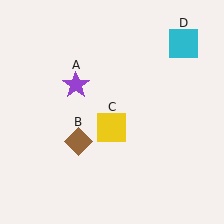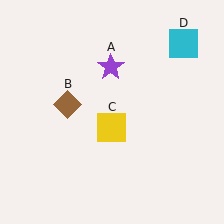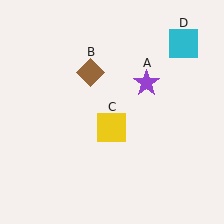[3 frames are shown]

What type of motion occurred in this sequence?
The purple star (object A), brown diamond (object B) rotated clockwise around the center of the scene.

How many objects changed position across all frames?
2 objects changed position: purple star (object A), brown diamond (object B).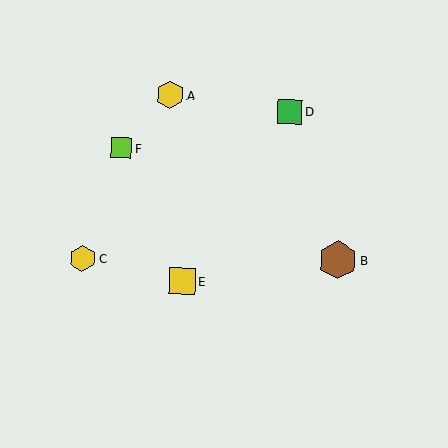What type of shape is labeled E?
Shape E is a yellow square.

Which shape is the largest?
The brown hexagon (labeled B) is the largest.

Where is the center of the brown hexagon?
The center of the brown hexagon is at (338, 260).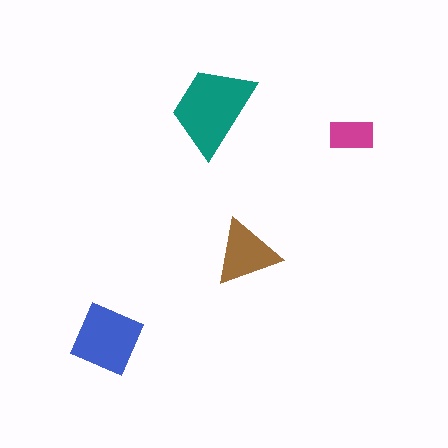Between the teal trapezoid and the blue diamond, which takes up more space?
The teal trapezoid.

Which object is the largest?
The teal trapezoid.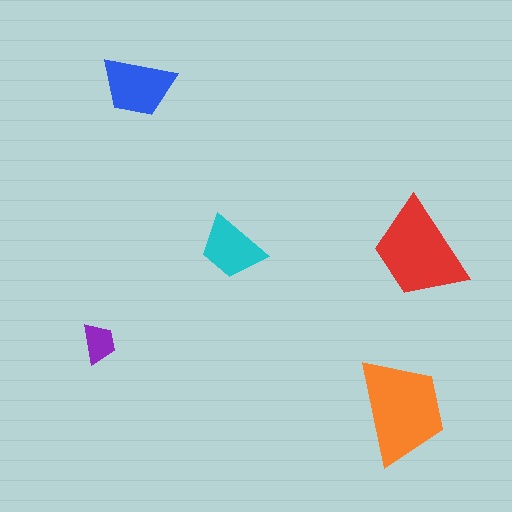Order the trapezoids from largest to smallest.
the orange one, the red one, the blue one, the cyan one, the purple one.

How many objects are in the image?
There are 5 objects in the image.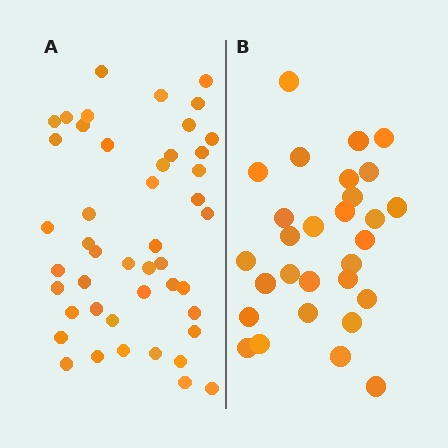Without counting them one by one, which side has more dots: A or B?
Region A (the left region) has more dots.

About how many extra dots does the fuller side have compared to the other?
Region A has approximately 15 more dots than region B.